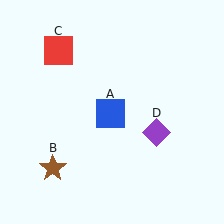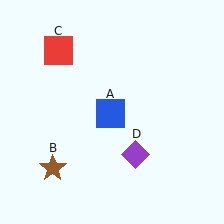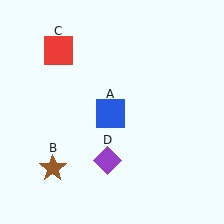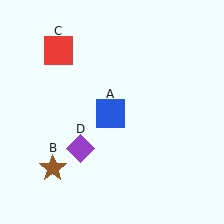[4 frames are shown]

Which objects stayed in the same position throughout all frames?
Blue square (object A) and brown star (object B) and red square (object C) remained stationary.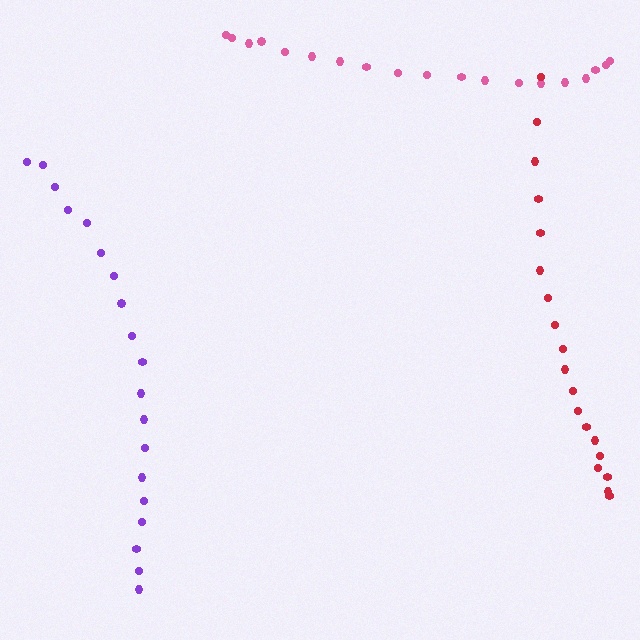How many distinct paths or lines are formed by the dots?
There are 3 distinct paths.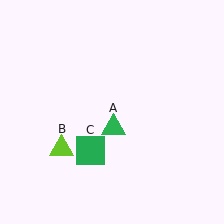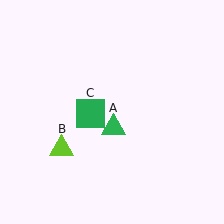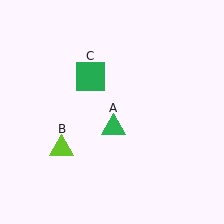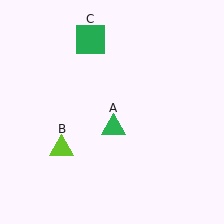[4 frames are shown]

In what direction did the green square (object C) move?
The green square (object C) moved up.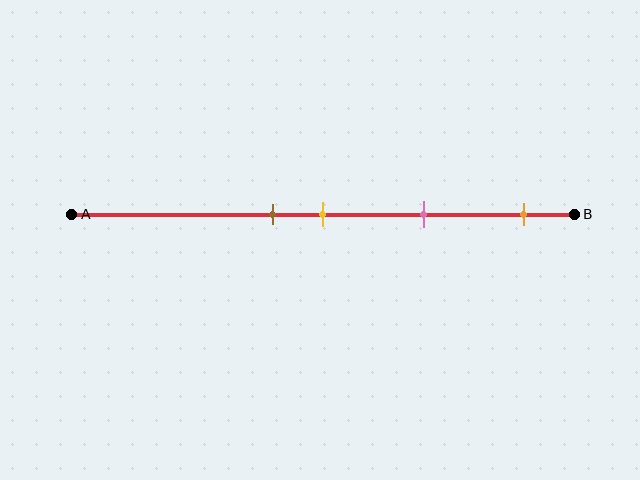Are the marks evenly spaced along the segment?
No, the marks are not evenly spaced.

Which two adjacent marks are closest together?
The brown and yellow marks are the closest adjacent pair.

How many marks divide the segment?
There are 4 marks dividing the segment.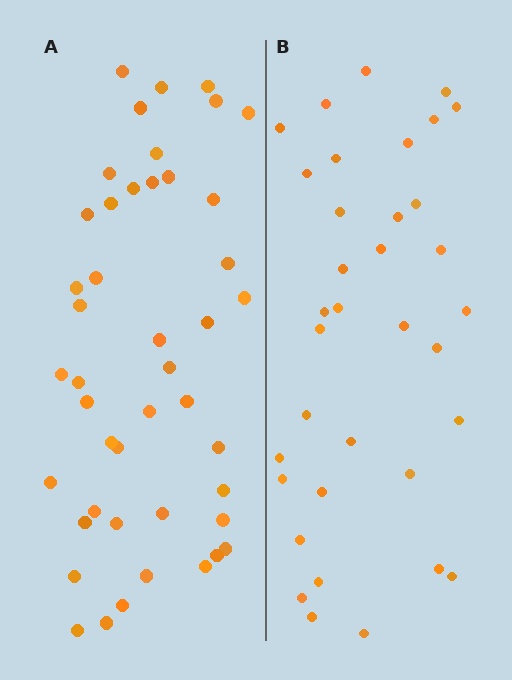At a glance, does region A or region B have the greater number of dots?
Region A (the left region) has more dots.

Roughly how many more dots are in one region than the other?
Region A has roughly 10 or so more dots than region B.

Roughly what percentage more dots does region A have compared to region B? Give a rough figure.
About 30% more.